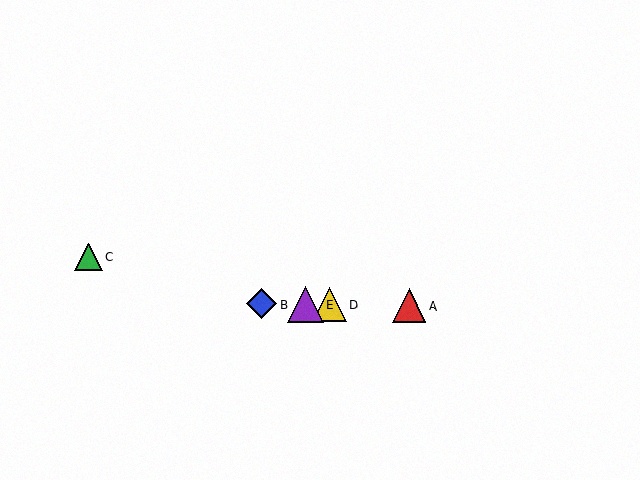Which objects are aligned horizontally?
Objects A, B, D, E are aligned horizontally.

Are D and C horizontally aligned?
No, D is at y≈305 and C is at y≈257.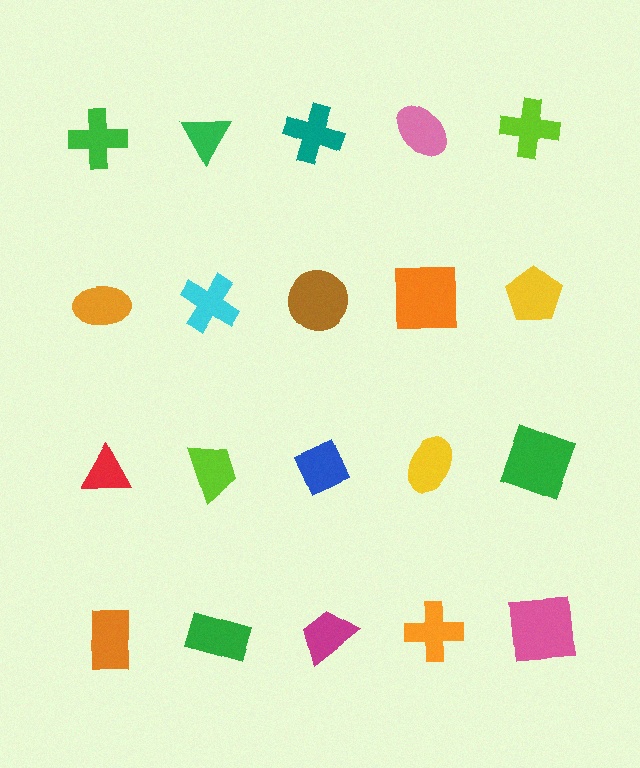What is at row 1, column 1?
A green cross.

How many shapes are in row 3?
5 shapes.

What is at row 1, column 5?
A lime cross.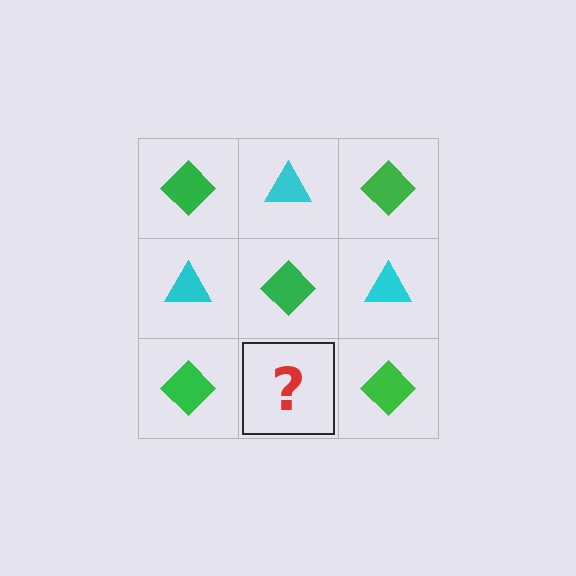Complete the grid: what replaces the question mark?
The question mark should be replaced with a cyan triangle.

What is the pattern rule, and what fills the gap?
The rule is that it alternates green diamond and cyan triangle in a checkerboard pattern. The gap should be filled with a cyan triangle.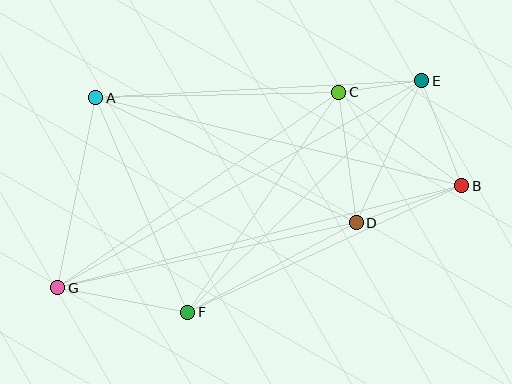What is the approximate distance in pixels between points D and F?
The distance between D and F is approximately 191 pixels.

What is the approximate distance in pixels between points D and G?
The distance between D and G is approximately 305 pixels.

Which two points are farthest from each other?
Points E and G are farthest from each other.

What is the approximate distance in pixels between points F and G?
The distance between F and G is approximately 132 pixels.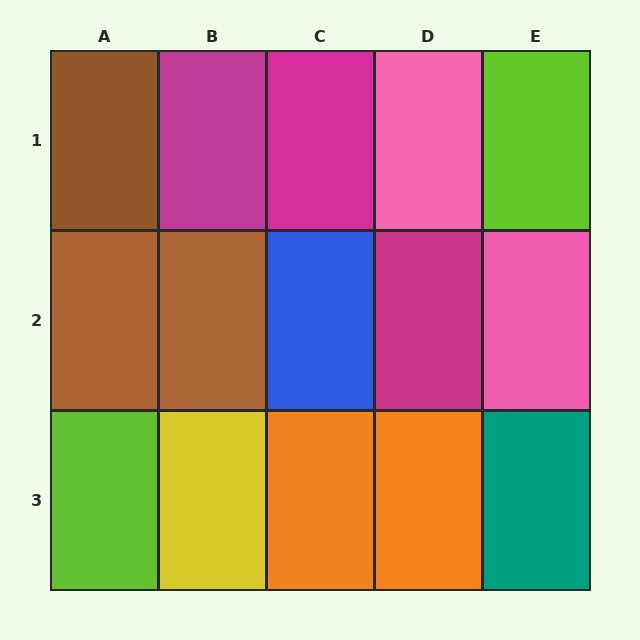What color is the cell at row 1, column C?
Magenta.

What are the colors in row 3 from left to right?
Lime, yellow, orange, orange, teal.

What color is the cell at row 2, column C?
Blue.